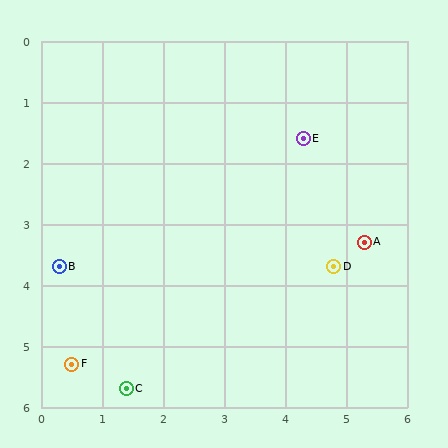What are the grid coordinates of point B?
Point B is at approximately (0.3, 3.7).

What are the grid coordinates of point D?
Point D is at approximately (4.8, 3.7).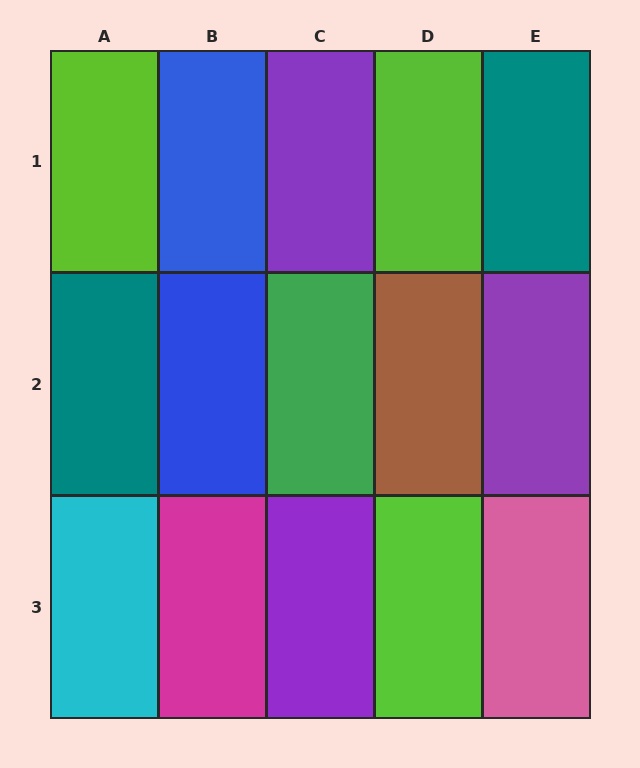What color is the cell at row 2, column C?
Green.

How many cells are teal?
2 cells are teal.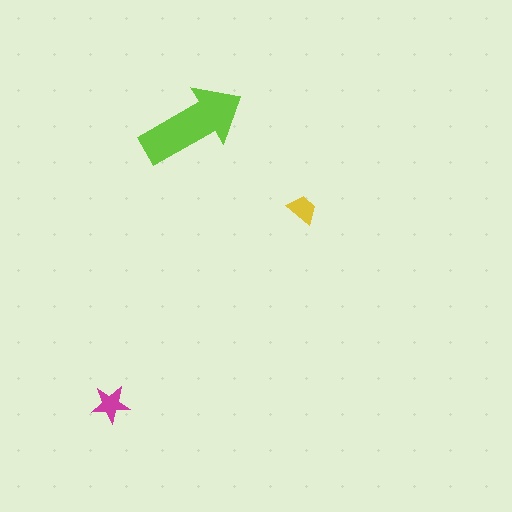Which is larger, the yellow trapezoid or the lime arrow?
The lime arrow.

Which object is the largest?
The lime arrow.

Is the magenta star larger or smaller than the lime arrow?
Smaller.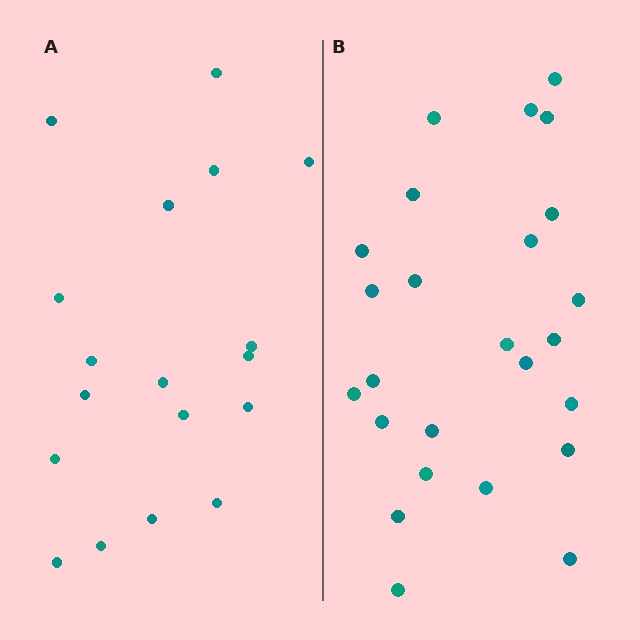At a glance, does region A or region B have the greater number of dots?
Region B (the right region) has more dots.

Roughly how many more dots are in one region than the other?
Region B has roughly 8 or so more dots than region A.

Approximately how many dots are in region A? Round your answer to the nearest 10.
About 20 dots. (The exact count is 18, which rounds to 20.)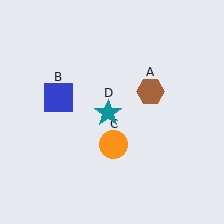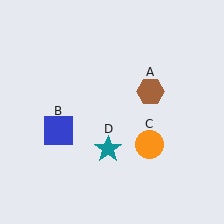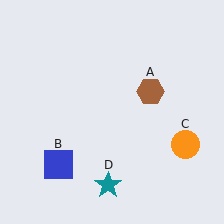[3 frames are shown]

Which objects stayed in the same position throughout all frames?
Brown hexagon (object A) remained stationary.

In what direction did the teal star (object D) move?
The teal star (object D) moved down.